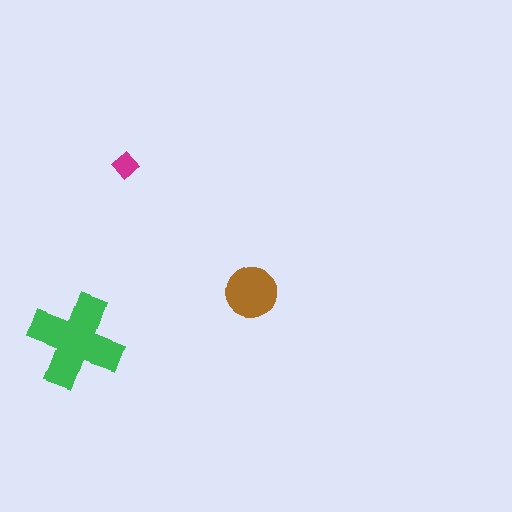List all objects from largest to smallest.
The green cross, the brown circle, the magenta diamond.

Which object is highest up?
The magenta diamond is topmost.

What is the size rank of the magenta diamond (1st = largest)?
3rd.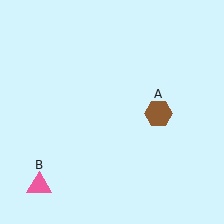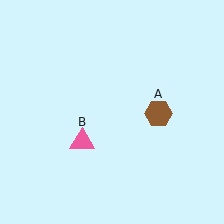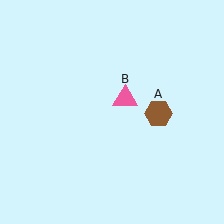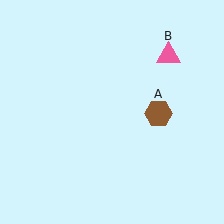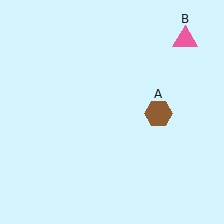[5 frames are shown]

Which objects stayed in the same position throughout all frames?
Brown hexagon (object A) remained stationary.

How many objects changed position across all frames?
1 object changed position: pink triangle (object B).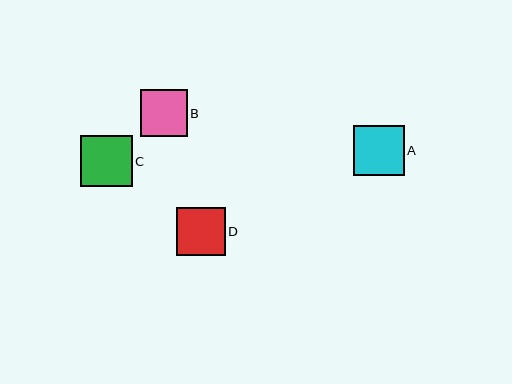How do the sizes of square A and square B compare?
Square A and square B are approximately the same size.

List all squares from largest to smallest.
From largest to smallest: C, A, D, B.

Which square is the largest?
Square C is the largest with a size of approximately 51 pixels.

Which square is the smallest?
Square B is the smallest with a size of approximately 47 pixels.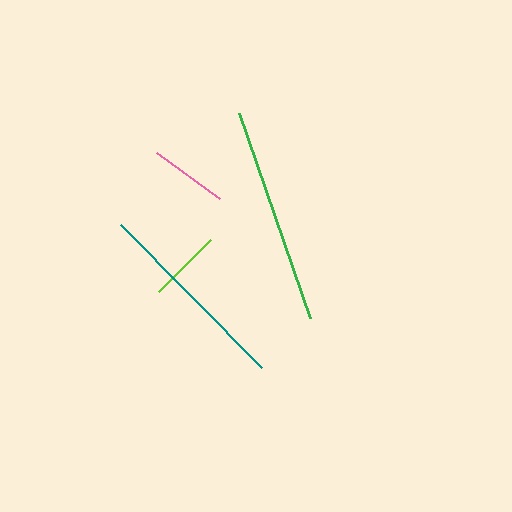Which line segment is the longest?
The green line is the longest at approximately 217 pixels.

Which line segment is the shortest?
The lime line is the shortest at approximately 72 pixels.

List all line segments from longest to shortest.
From longest to shortest: green, teal, pink, lime.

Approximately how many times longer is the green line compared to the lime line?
The green line is approximately 3.0 times the length of the lime line.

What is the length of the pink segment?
The pink segment is approximately 78 pixels long.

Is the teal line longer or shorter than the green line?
The green line is longer than the teal line.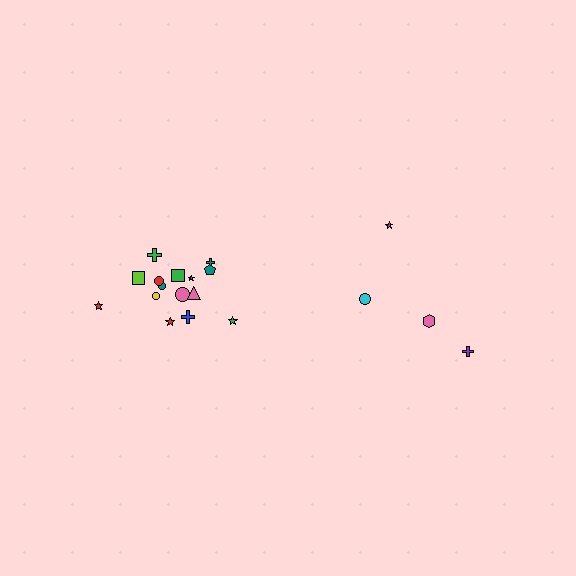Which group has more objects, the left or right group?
The left group.